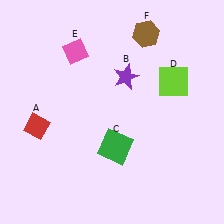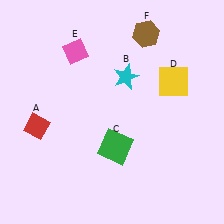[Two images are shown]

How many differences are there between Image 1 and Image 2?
There are 2 differences between the two images.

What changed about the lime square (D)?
In Image 1, D is lime. In Image 2, it changed to yellow.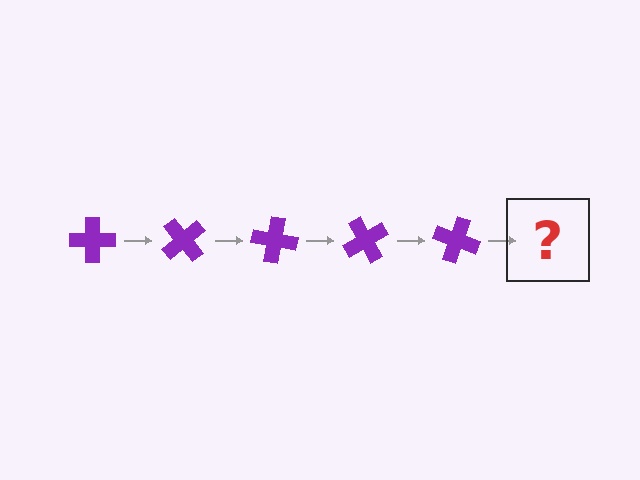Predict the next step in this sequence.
The next step is a purple cross rotated 250 degrees.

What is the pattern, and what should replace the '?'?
The pattern is that the cross rotates 50 degrees each step. The '?' should be a purple cross rotated 250 degrees.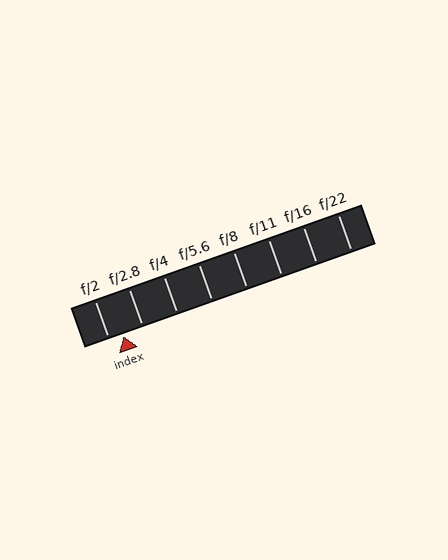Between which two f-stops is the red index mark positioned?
The index mark is between f/2 and f/2.8.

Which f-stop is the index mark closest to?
The index mark is closest to f/2.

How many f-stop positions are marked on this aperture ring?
There are 8 f-stop positions marked.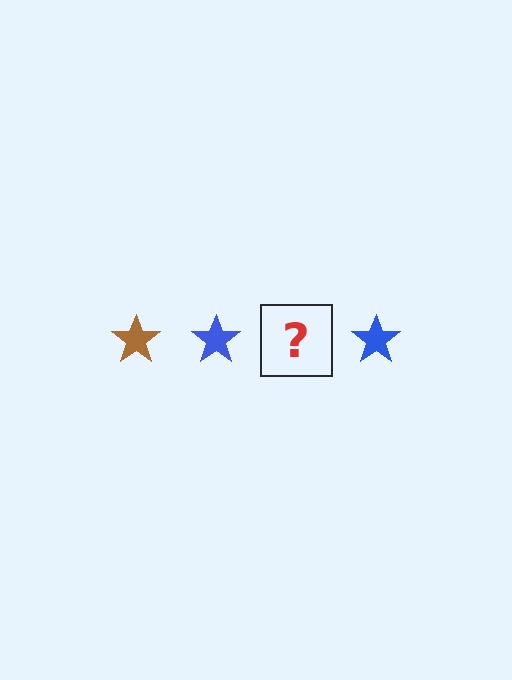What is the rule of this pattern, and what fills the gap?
The rule is that the pattern cycles through brown, blue stars. The gap should be filled with a brown star.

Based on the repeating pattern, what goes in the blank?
The blank should be a brown star.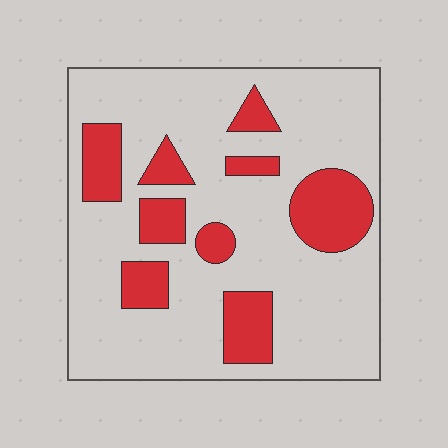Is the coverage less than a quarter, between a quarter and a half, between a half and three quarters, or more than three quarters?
Less than a quarter.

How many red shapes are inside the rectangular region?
9.